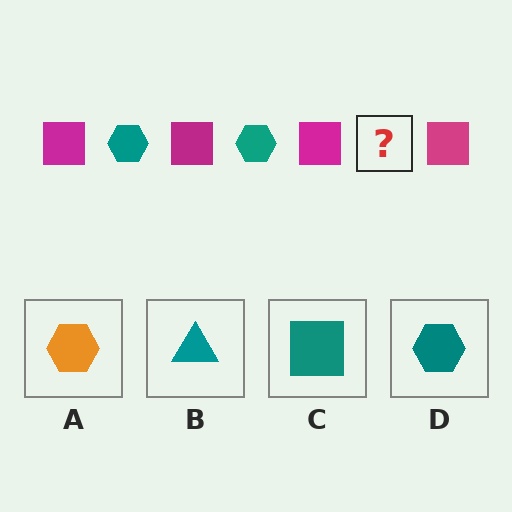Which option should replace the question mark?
Option D.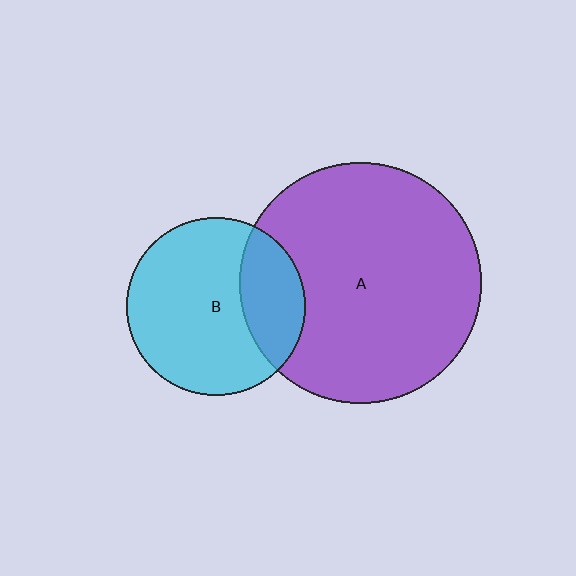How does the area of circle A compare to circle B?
Approximately 1.8 times.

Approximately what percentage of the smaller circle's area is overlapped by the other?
Approximately 25%.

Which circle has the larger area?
Circle A (purple).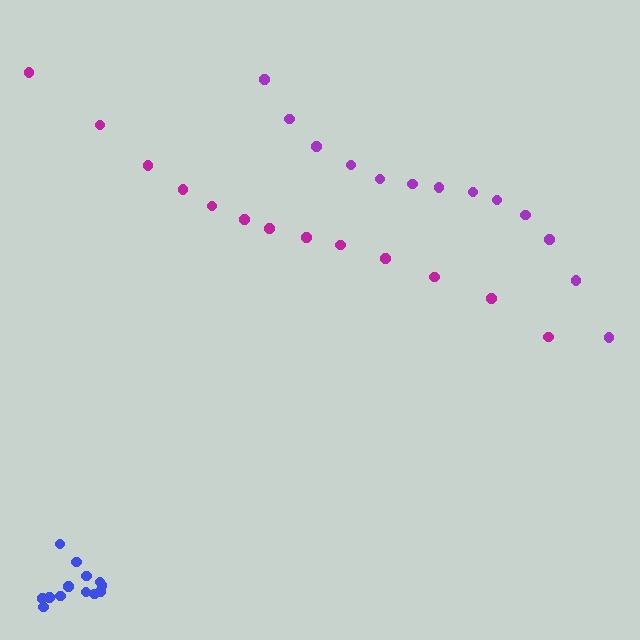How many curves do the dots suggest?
There are 3 distinct paths.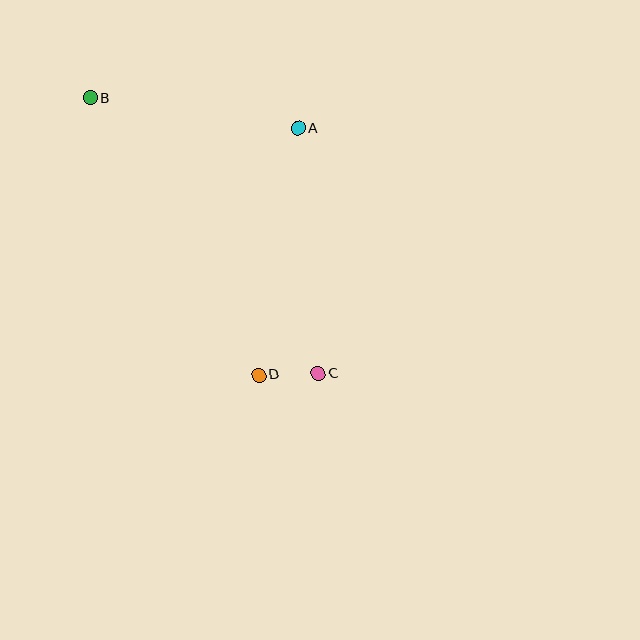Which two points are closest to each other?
Points C and D are closest to each other.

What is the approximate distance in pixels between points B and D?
The distance between B and D is approximately 324 pixels.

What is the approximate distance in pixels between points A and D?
The distance between A and D is approximately 250 pixels.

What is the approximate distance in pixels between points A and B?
The distance between A and B is approximately 210 pixels.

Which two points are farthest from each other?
Points B and C are farthest from each other.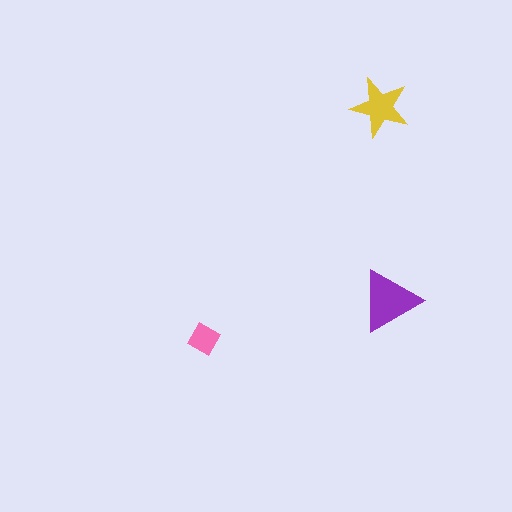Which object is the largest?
The purple triangle.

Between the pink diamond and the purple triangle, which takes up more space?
The purple triangle.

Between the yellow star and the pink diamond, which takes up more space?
The yellow star.